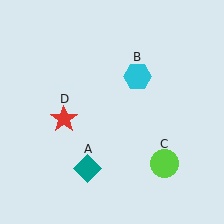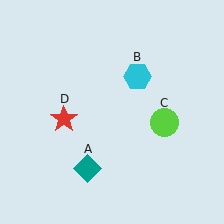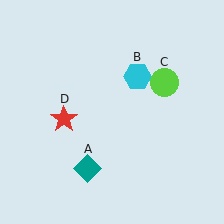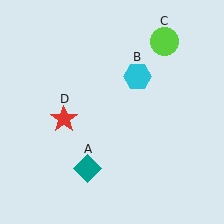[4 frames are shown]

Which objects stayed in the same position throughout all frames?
Teal diamond (object A) and cyan hexagon (object B) and red star (object D) remained stationary.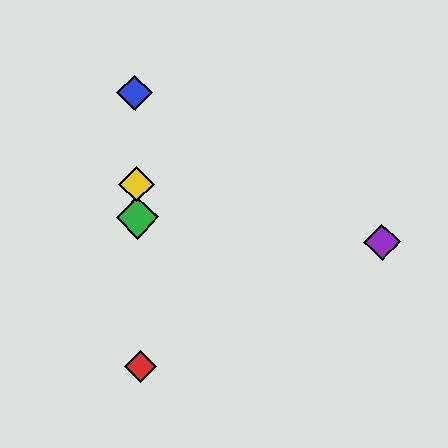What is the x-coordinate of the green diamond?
The green diamond is at x≈137.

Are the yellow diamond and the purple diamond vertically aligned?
No, the yellow diamond is at x≈137 and the purple diamond is at x≈382.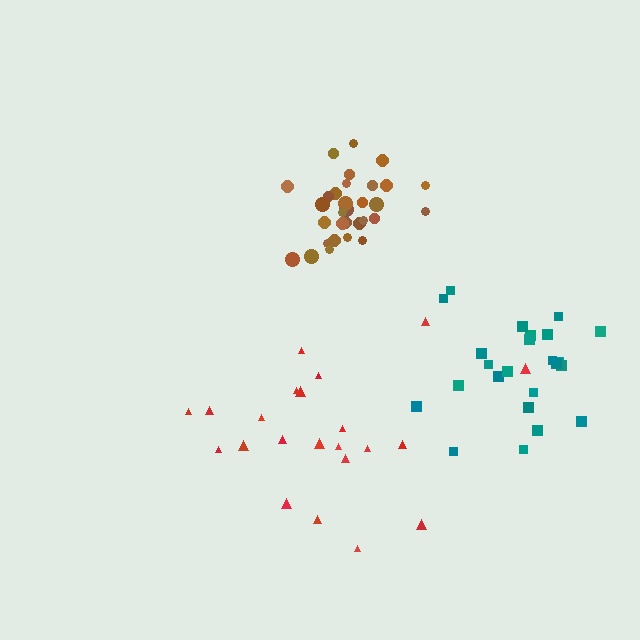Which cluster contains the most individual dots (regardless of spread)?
Brown (31).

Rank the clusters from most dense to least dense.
brown, teal, red.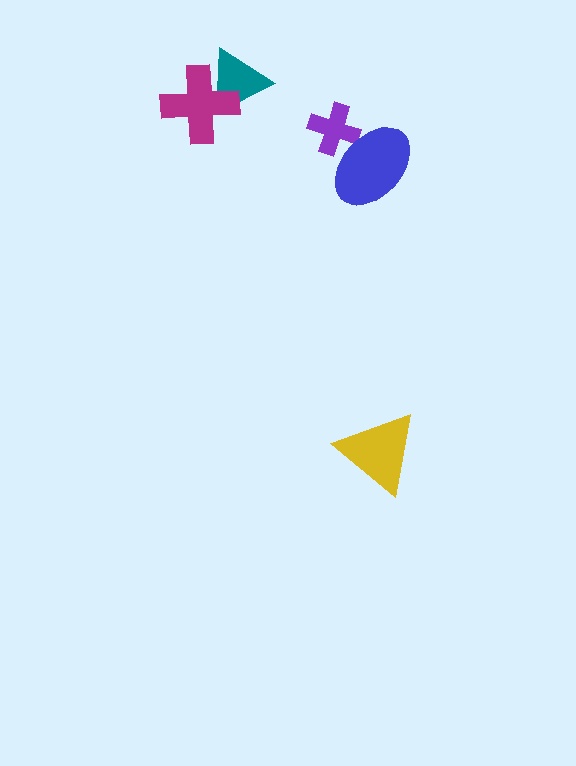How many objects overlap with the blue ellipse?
1 object overlaps with the blue ellipse.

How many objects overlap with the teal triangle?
1 object overlaps with the teal triangle.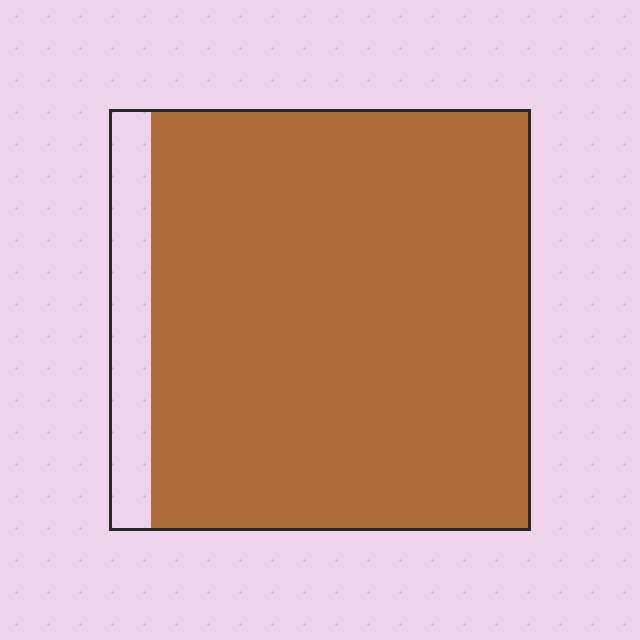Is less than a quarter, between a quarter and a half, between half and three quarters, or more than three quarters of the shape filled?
More than three quarters.